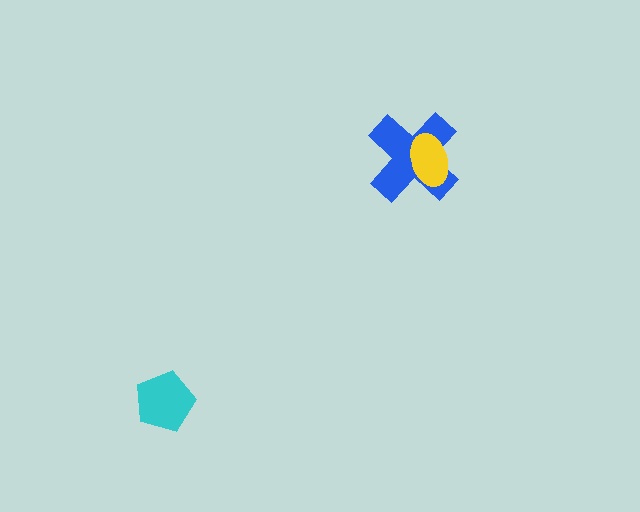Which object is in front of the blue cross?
The yellow ellipse is in front of the blue cross.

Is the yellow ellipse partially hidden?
No, no other shape covers it.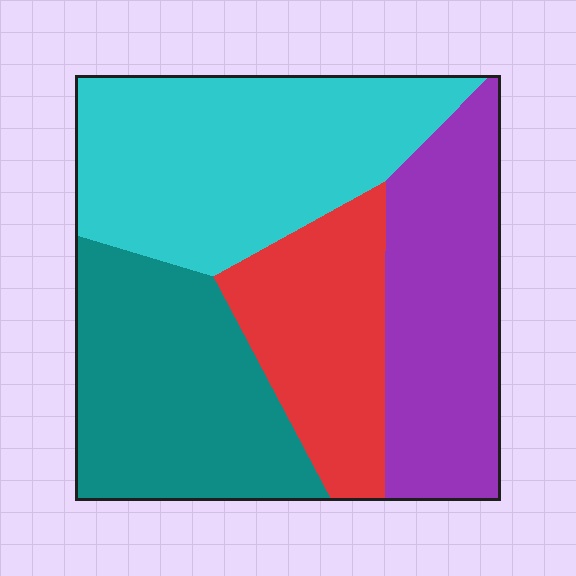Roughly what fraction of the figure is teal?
Teal covers about 25% of the figure.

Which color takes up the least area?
Red, at roughly 20%.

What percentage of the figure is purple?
Purple covers about 25% of the figure.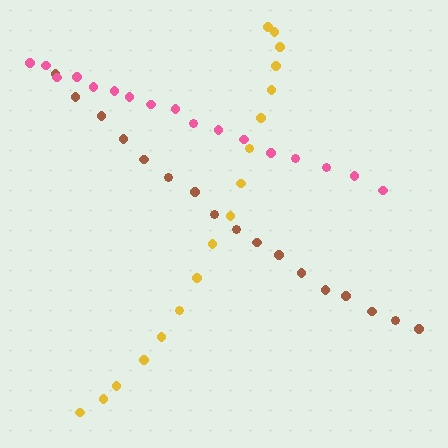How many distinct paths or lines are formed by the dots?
There are 3 distinct paths.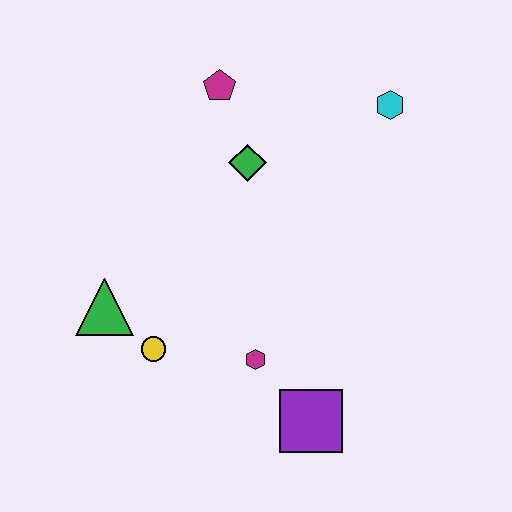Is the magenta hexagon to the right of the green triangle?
Yes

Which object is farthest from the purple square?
The magenta pentagon is farthest from the purple square.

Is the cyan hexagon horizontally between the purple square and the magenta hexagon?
No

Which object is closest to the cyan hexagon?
The green diamond is closest to the cyan hexagon.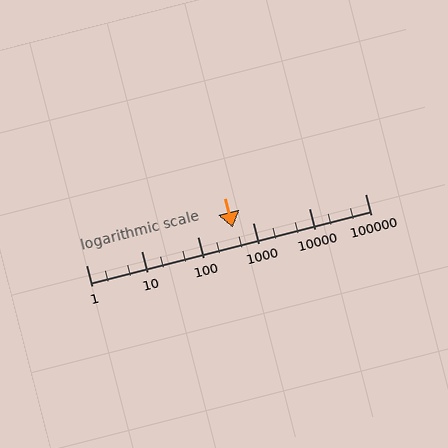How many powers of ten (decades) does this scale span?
The scale spans 5 decades, from 1 to 100000.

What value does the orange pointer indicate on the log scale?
The pointer indicates approximately 420.